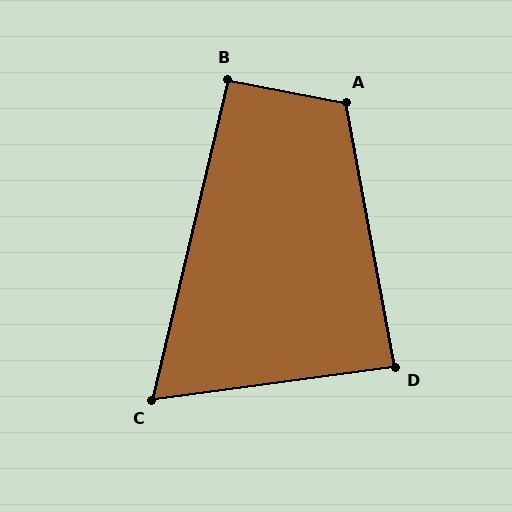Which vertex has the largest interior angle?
A, at approximately 111 degrees.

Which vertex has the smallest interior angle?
C, at approximately 69 degrees.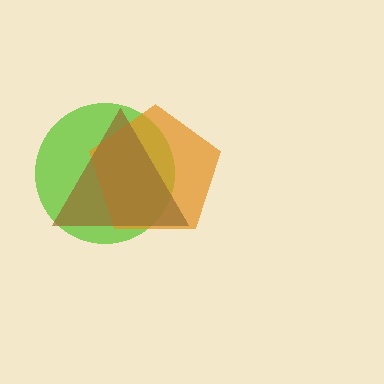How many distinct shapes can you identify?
There are 3 distinct shapes: a lime circle, an orange pentagon, a brown triangle.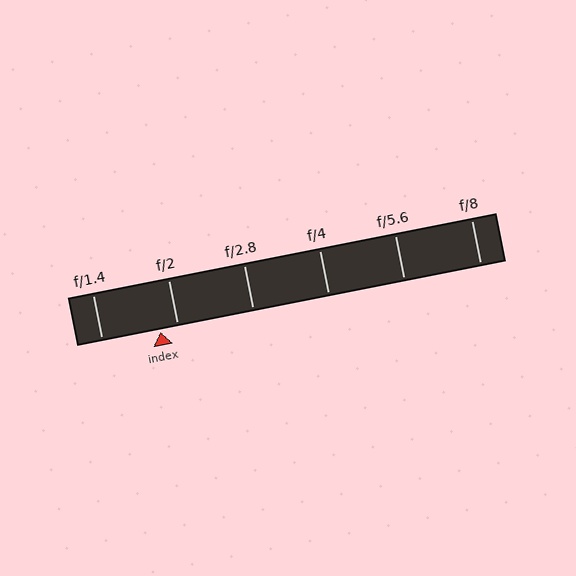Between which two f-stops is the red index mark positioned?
The index mark is between f/1.4 and f/2.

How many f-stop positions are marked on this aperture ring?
There are 6 f-stop positions marked.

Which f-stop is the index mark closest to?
The index mark is closest to f/2.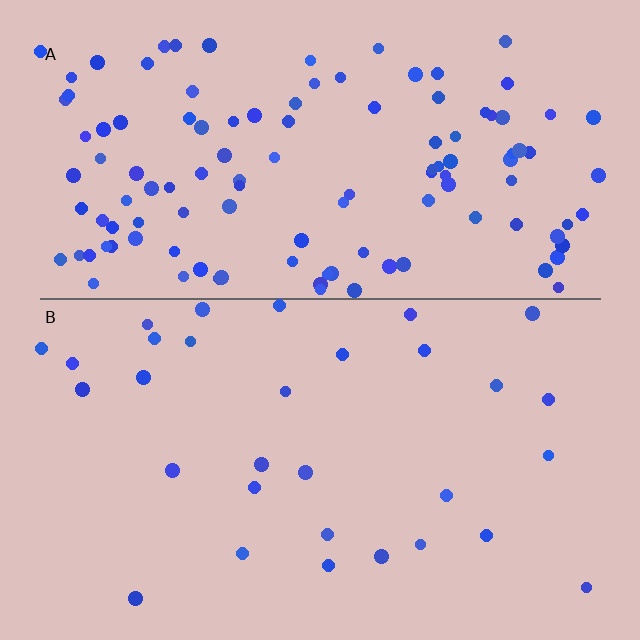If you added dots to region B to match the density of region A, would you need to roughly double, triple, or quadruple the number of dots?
Approximately quadruple.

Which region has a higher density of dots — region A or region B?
A (the top).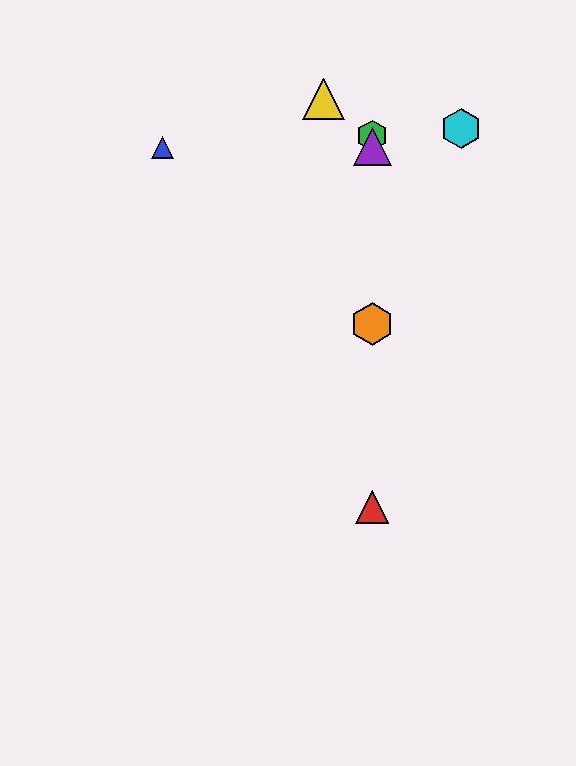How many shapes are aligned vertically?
4 shapes (the red triangle, the green hexagon, the purple triangle, the orange hexagon) are aligned vertically.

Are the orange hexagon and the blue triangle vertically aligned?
No, the orange hexagon is at x≈372 and the blue triangle is at x≈163.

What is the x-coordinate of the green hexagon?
The green hexagon is at x≈372.